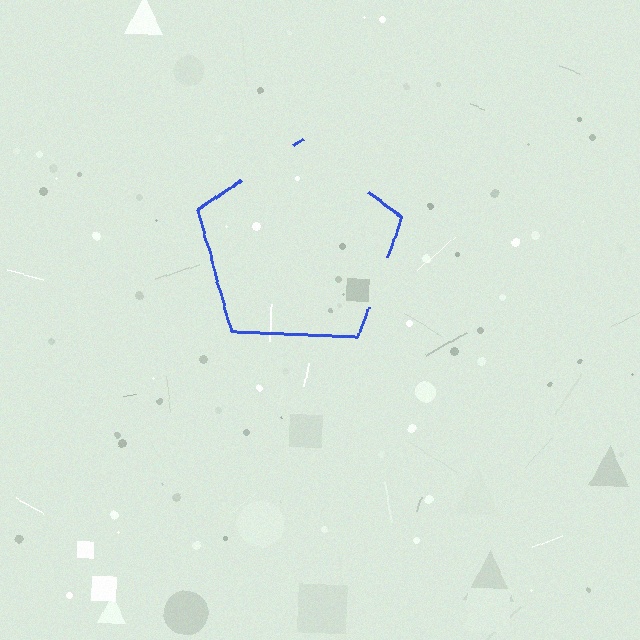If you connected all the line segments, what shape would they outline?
They would outline a pentagon.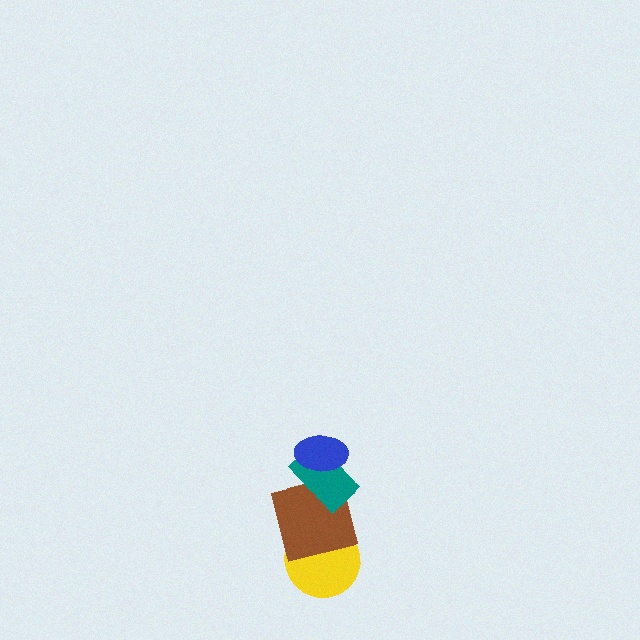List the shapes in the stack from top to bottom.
From top to bottom: the blue ellipse, the teal rectangle, the brown square, the yellow circle.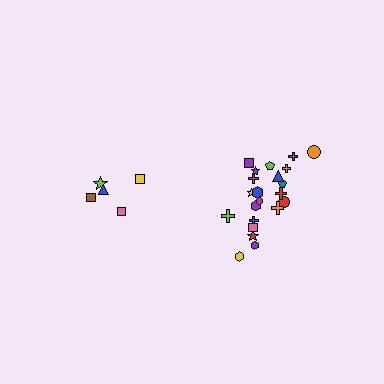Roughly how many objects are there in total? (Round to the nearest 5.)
Roughly 25 objects in total.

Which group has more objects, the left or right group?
The right group.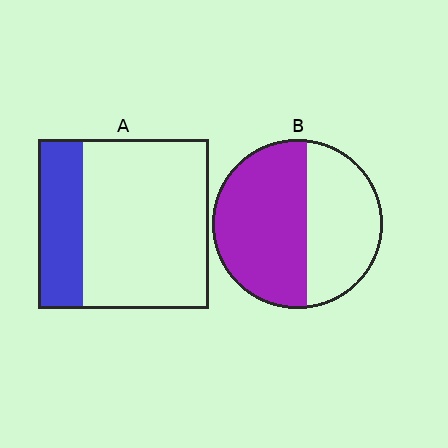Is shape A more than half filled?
No.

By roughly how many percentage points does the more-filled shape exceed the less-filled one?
By roughly 30 percentage points (B over A).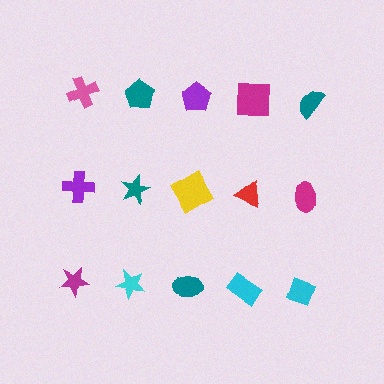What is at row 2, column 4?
A red triangle.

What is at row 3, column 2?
A cyan star.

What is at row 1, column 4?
A magenta square.